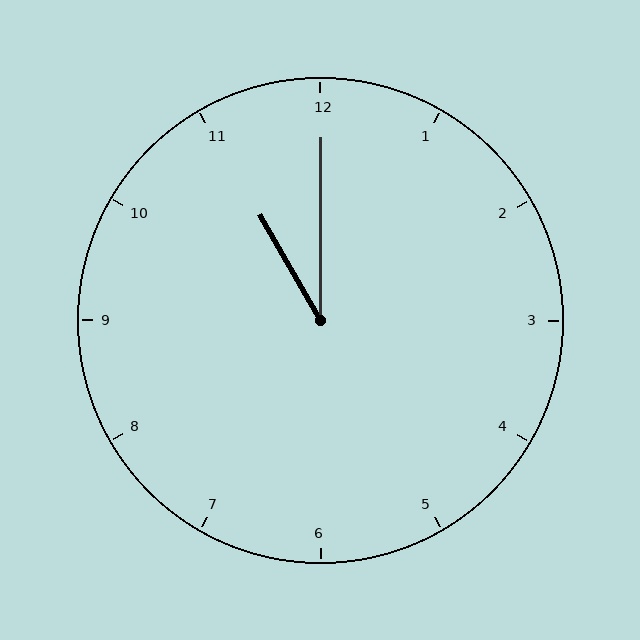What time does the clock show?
11:00.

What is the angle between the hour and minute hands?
Approximately 30 degrees.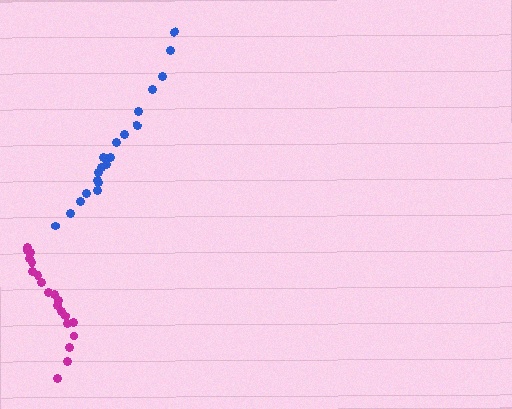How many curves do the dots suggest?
There are 2 distinct paths.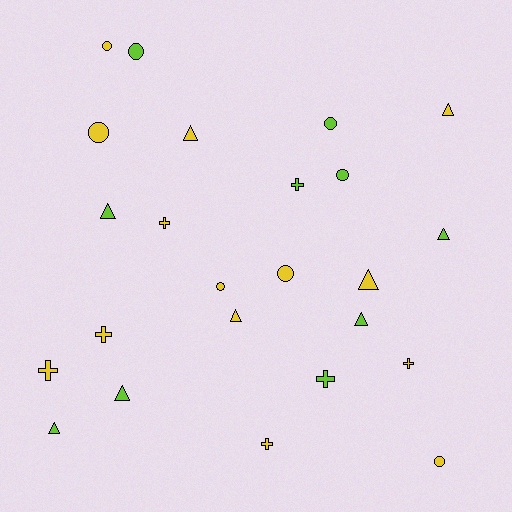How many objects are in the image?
There are 24 objects.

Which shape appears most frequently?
Triangle, with 9 objects.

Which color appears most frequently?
Yellow, with 14 objects.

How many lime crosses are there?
There are 2 lime crosses.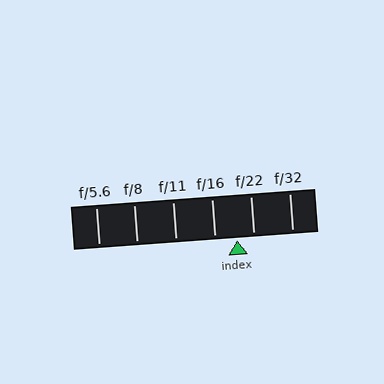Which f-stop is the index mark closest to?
The index mark is closest to f/22.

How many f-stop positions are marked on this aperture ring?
There are 6 f-stop positions marked.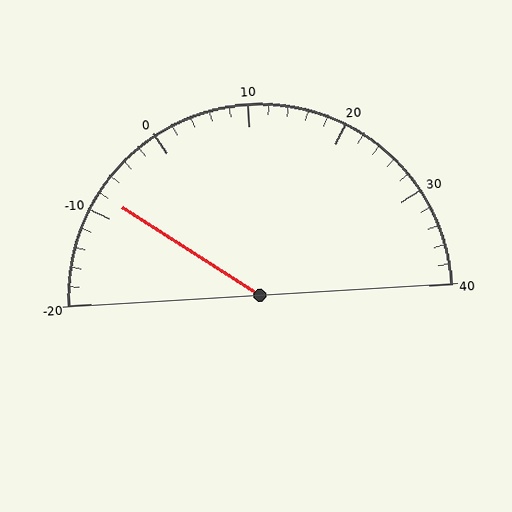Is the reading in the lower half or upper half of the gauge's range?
The reading is in the lower half of the range (-20 to 40).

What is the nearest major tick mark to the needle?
The nearest major tick mark is -10.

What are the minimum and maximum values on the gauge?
The gauge ranges from -20 to 40.